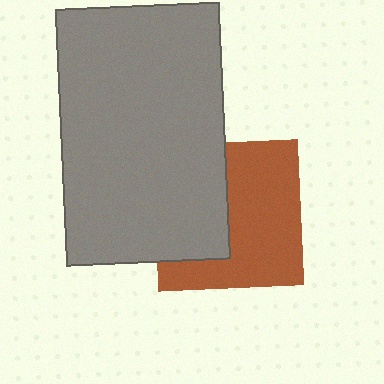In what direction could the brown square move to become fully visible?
The brown square could move right. That would shift it out from behind the gray rectangle entirely.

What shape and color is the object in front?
The object in front is a gray rectangle.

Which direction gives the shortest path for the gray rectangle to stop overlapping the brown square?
Moving left gives the shortest separation.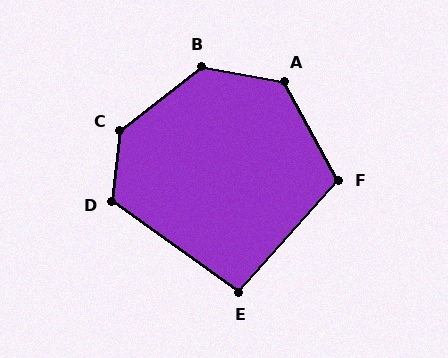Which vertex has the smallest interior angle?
E, at approximately 96 degrees.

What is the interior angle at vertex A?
Approximately 129 degrees (obtuse).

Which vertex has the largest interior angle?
C, at approximately 135 degrees.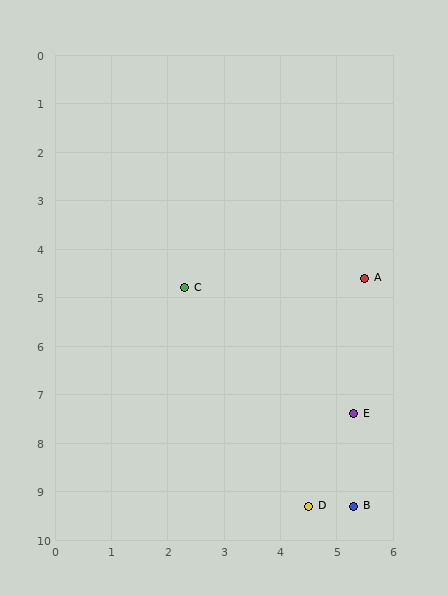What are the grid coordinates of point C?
Point C is at approximately (2.3, 4.8).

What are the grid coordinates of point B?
Point B is at approximately (5.3, 9.3).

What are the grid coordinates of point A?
Point A is at approximately (5.5, 4.6).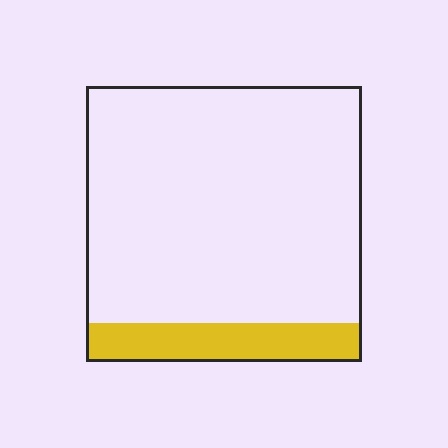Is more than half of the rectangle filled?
No.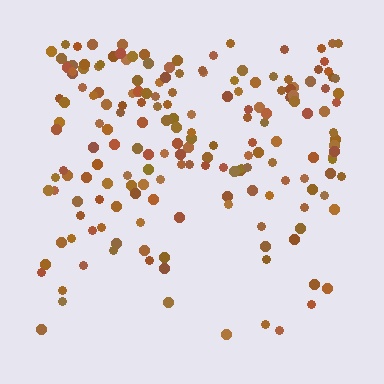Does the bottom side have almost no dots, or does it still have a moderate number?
Still a moderate number, just noticeably fewer than the top.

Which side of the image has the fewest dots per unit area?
The bottom.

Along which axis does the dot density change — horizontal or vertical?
Vertical.